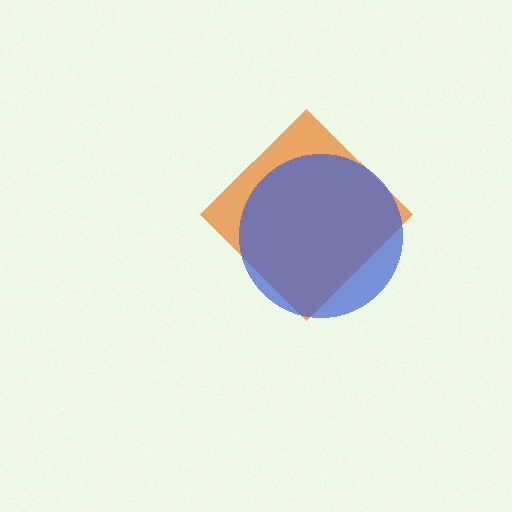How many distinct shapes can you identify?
There are 2 distinct shapes: an orange diamond, a blue circle.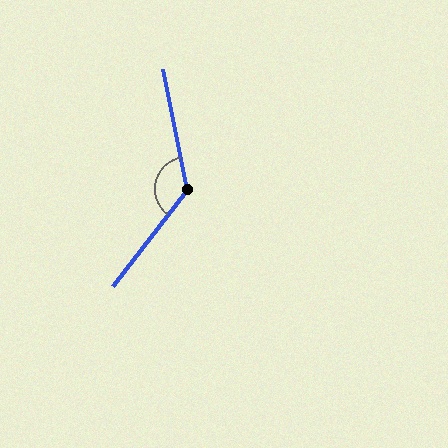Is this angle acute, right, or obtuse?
It is obtuse.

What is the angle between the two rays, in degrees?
Approximately 131 degrees.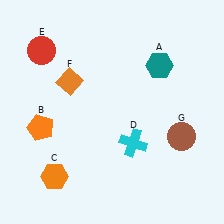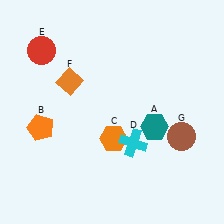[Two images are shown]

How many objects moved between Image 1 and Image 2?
2 objects moved between the two images.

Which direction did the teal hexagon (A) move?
The teal hexagon (A) moved down.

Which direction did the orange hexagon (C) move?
The orange hexagon (C) moved right.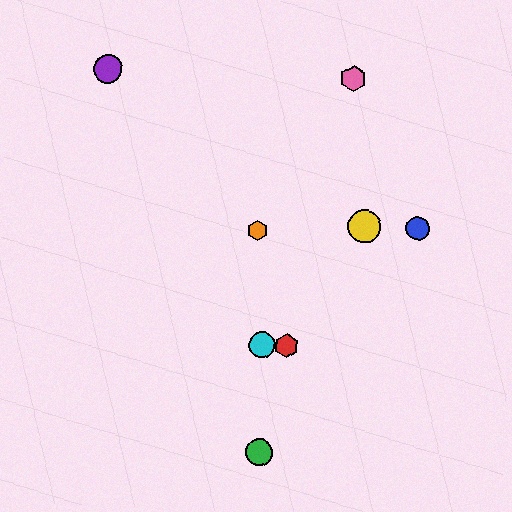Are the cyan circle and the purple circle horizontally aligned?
No, the cyan circle is at y≈345 and the purple circle is at y≈69.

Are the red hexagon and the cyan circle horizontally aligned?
Yes, both are at y≈346.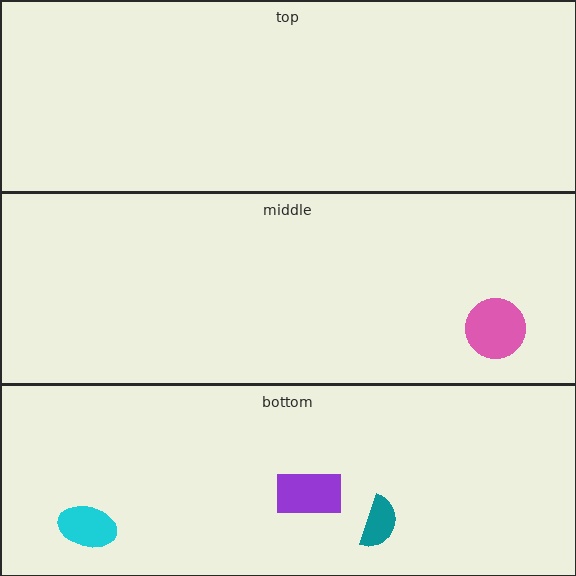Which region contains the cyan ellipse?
The bottom region.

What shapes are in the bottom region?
The purple rectangle, the cyan ellipse, the teal semicircle.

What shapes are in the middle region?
The pink circle.